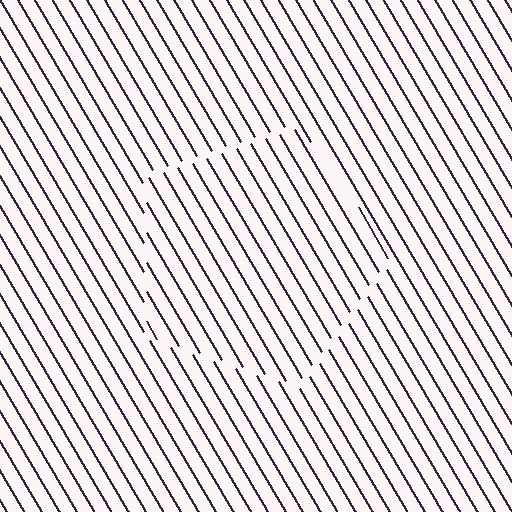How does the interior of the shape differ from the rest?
The interior of the shape contains the same grating, shifted by half a period — the contour is defined by the phase discontinuity where line-ends from the inner and outer gratings abut.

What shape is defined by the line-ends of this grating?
An illusory pentagon. The interior of the shape contains the same grating, shifted by half a period — the contour is defined by the phase discontinuity where line-ends from the inner and outer gratings abut.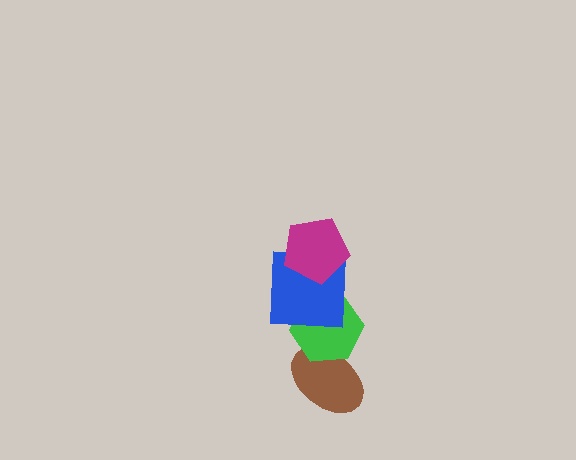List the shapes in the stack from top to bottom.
From top to bottom: the magenta pentagon, the blue square, the green hexagon, the brown ellipse.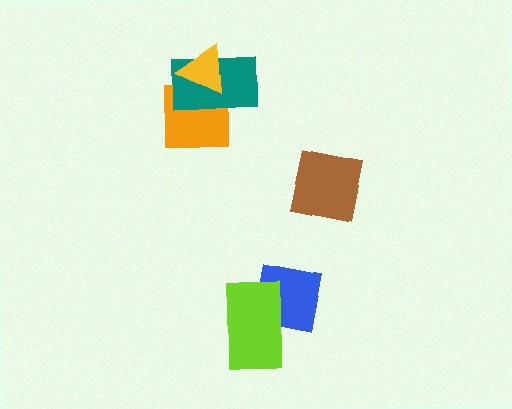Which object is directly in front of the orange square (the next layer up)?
The teal rectangle is directly in front of the orange square.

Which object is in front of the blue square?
The lime rectangle is in front of the blue square.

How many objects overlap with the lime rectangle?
1 object overlaps with the lime rectangle.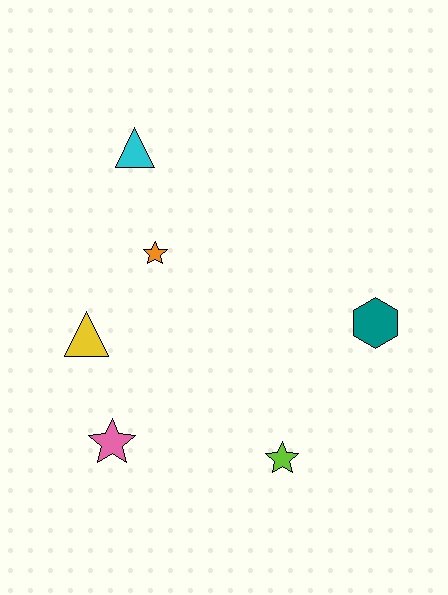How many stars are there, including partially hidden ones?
There are 3 stars.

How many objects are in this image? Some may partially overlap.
There are 6 objects.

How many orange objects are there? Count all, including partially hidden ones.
There is 1 orange object.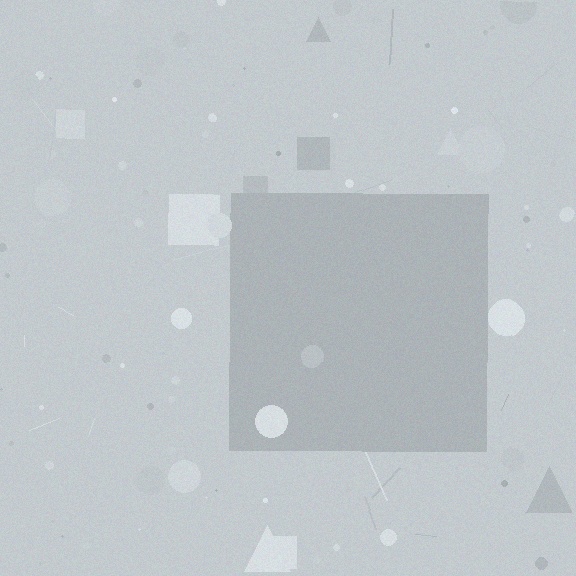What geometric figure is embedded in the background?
A square is embedded in the background.